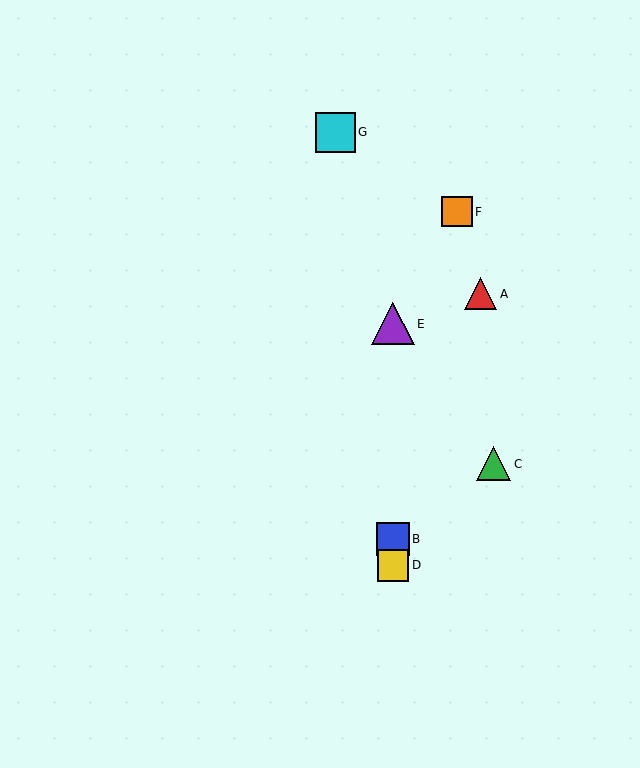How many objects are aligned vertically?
3 objects (B, D, E) are aligned vertically.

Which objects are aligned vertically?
Objects B, D, E are aligned vertically.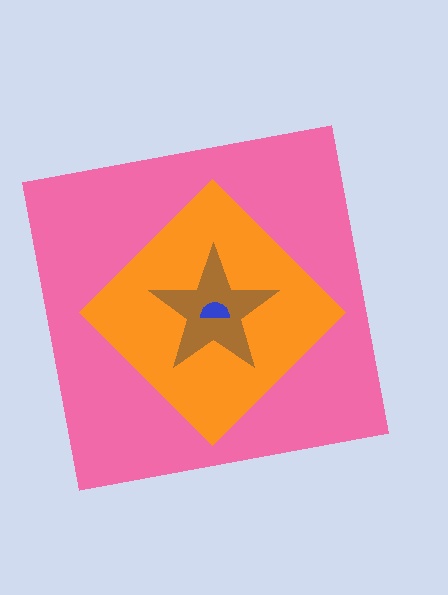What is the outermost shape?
The pink square.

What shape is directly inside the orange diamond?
The brown star.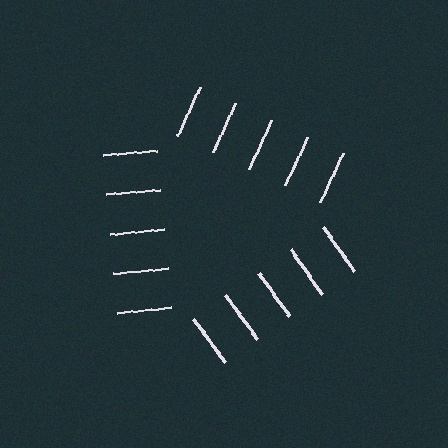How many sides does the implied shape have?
3 sides — the line-ends trace a triangle.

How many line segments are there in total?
15 — 5 along each of the 3 edges.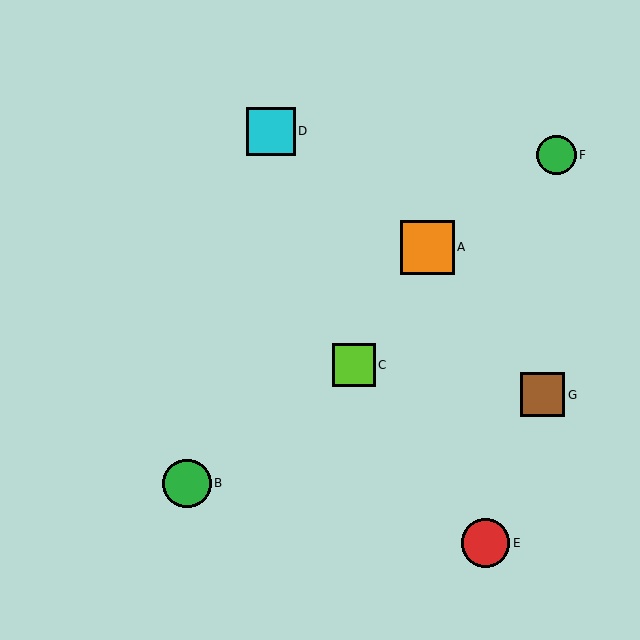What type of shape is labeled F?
Shape F is a green circle.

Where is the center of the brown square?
The center of the brown square is at (543, 395).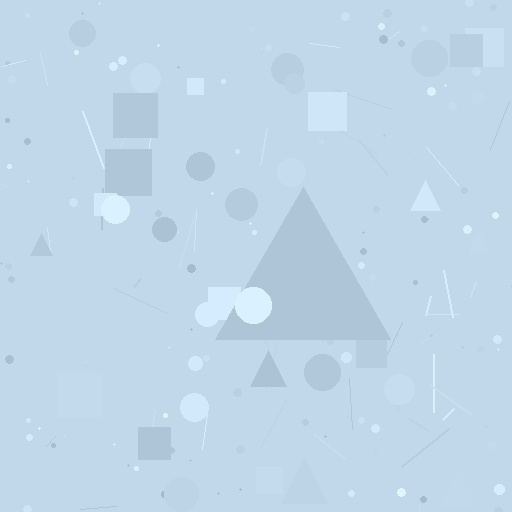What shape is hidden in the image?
A triangle is hidden in the image.